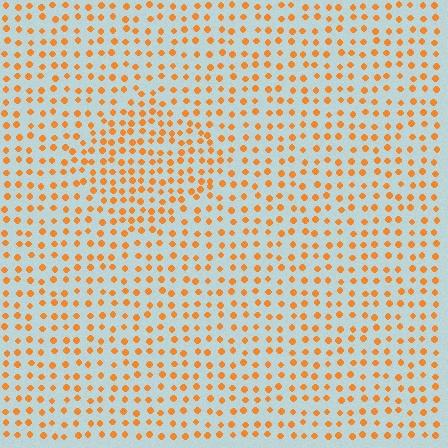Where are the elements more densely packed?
The elements are more densely packed inside the diamond boundary.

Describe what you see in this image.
The image contains small orange elements arranged at two different densities. A diamond-shaped region is visible where the elements are more densely packed than the surrounding area.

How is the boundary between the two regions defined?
The boundary is defined by a change in element density (approximately 1.5x ratio). All elements are the same color, size, and shape.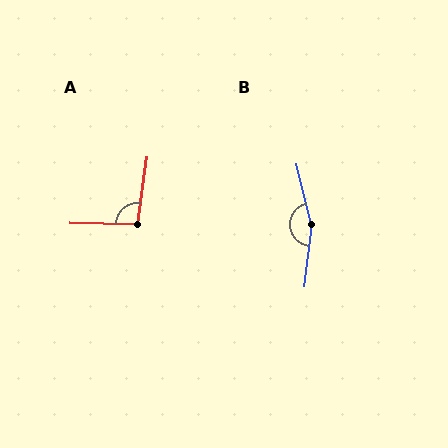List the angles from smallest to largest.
A (97°), B (160°).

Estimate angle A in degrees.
Approximately 97 degrees.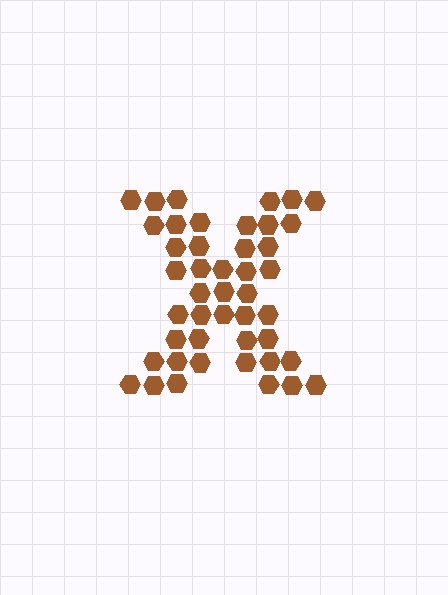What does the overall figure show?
The overall figure shows the letter X.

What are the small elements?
The small elements are hexagons.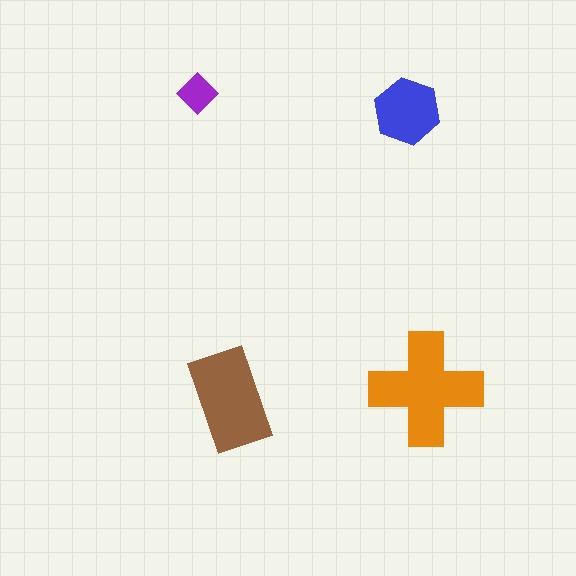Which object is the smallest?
The purple diamond.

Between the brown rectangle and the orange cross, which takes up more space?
The orange cross.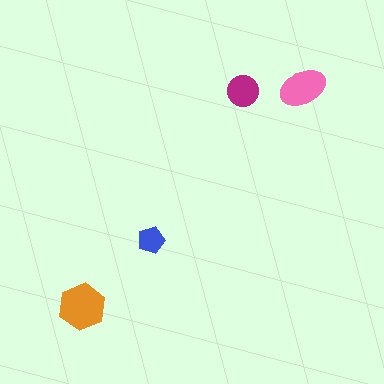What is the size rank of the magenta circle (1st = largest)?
3rd.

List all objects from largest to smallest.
The orange hexagon, the pink ellipse, the magenta circle, the blue pentagon.